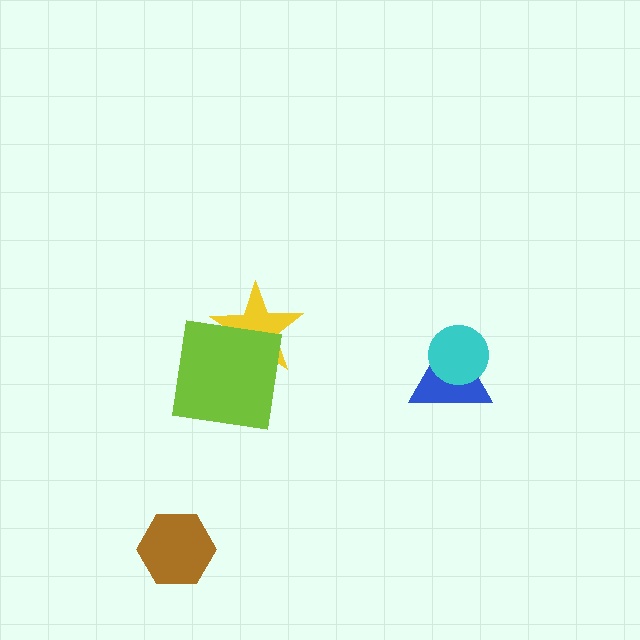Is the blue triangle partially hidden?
Yes, it is partially covered by another shape.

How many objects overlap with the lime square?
1 object overlaps with the lime square.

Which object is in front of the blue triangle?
The cyan circle is in front of the blue triangle.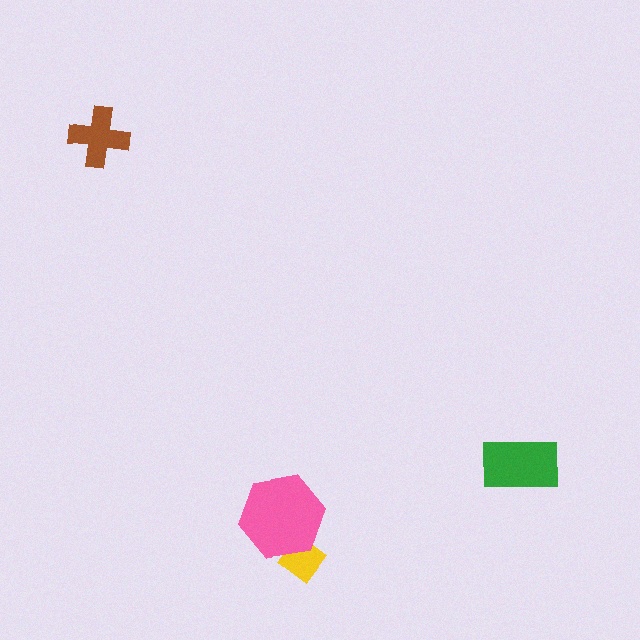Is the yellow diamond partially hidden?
Yes, it is partially covered by another shape.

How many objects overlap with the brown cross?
0 objects overlap with the brown cross.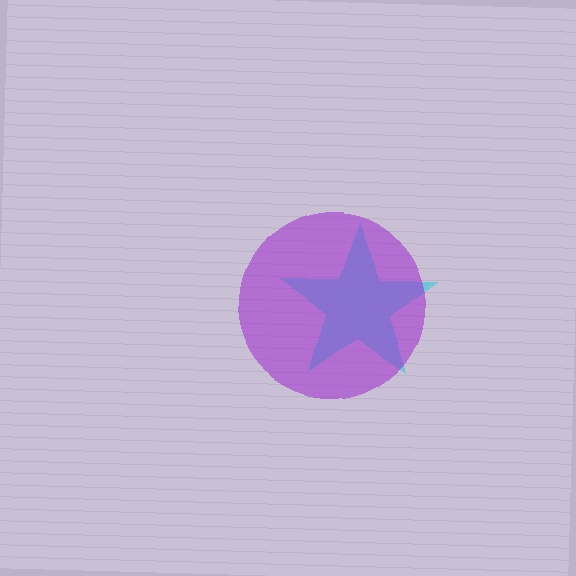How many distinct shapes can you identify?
There are 2 distinct shapes: a cyan star, a purple circle.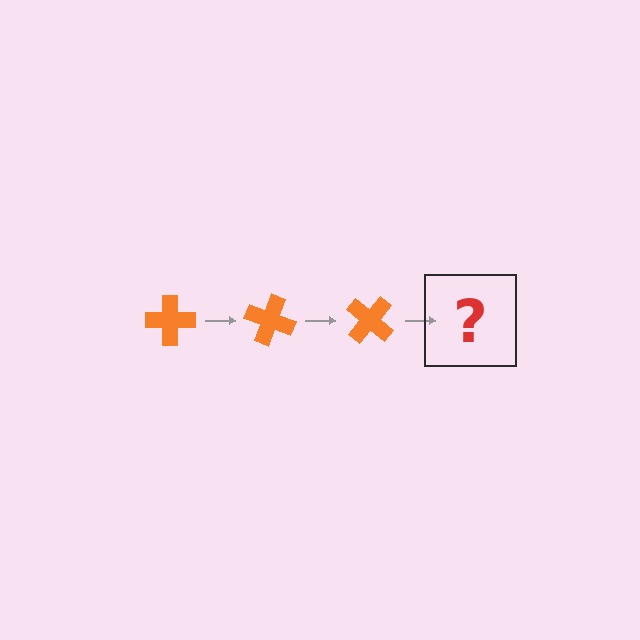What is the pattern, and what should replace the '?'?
The pattern is that the cross rotates 20 degrees each step. The '?' should be an orange cross rotated 60 degrees.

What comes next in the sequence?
The next element should be an orange cross rotated 60 degrees.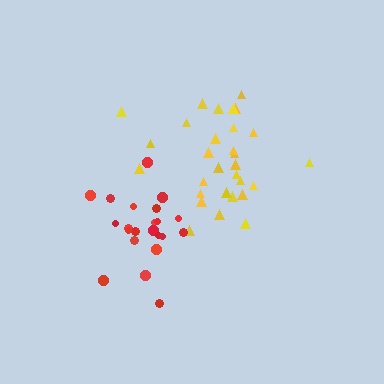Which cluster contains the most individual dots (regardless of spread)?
Yellow (30).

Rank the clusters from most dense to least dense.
yellow, red.